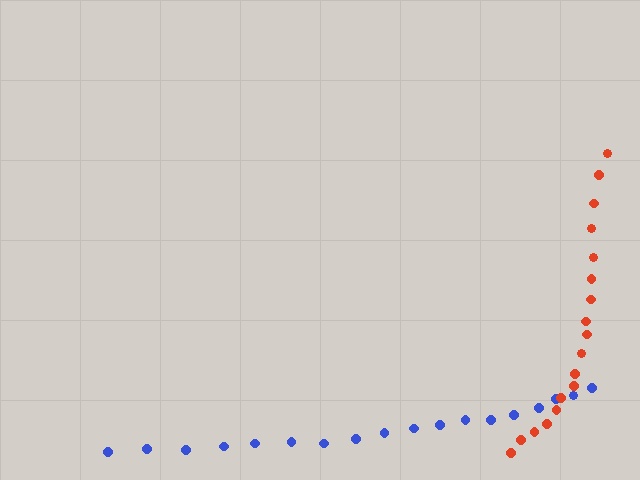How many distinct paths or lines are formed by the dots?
There are 2 distinct paths.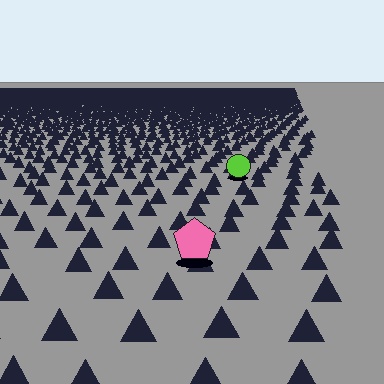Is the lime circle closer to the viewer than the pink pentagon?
No. The pink pentagon is closer — you can tell from the texture gradient: the ground texture is coarser near it.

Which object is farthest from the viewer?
The lime circle is farthest from the viewer. It appears smaller and the ground texture around it is denser.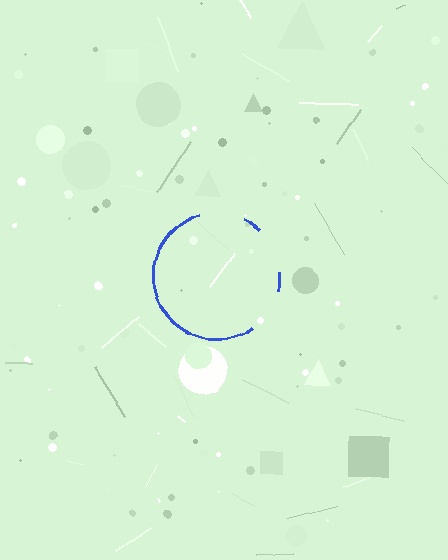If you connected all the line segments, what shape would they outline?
They would outline a circle.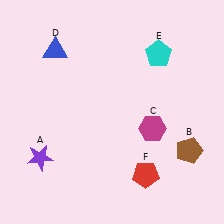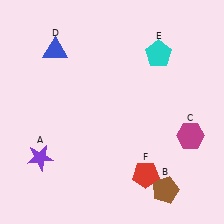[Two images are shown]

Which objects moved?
The objects that moved are: the brown pentagon (B), the magenta hexagon (C).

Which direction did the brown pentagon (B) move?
The brown pentagon (B) moved down.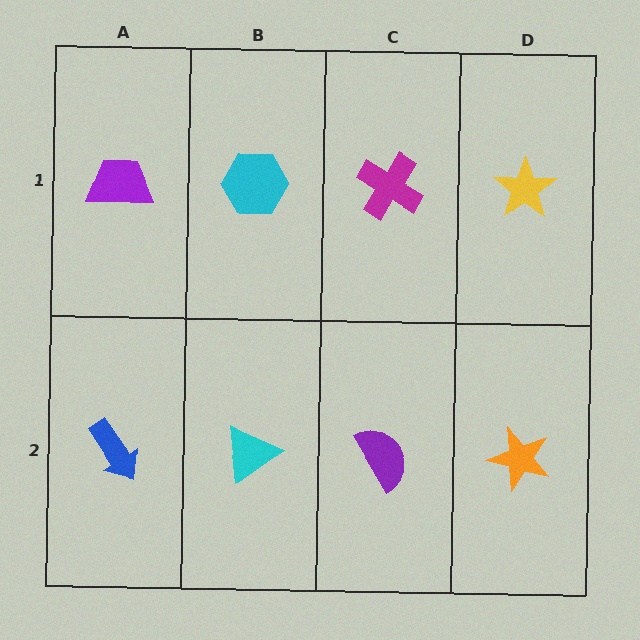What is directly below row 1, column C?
A purple semicircle.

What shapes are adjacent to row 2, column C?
A magenta cross (row 1, column C), a cyan triangle (row 2, column B), an orange star (row 2, column D).